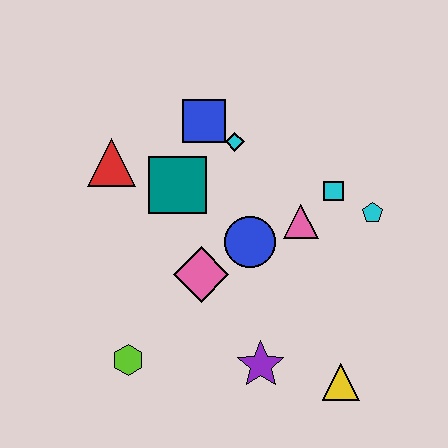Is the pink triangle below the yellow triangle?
No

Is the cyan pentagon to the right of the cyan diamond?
Yes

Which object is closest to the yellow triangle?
The purple star is closest to the yellow triangle.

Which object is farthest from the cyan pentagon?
The lime hexagon is farthest from the cyan pentagon.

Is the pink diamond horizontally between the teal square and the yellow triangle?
Yes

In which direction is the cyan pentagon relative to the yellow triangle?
The cyan pentagon is above the yellow triangle.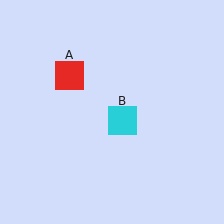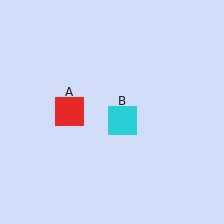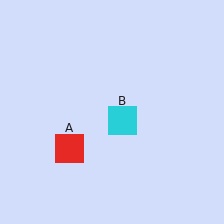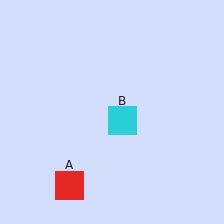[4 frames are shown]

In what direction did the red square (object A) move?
The red square (object A) moved down.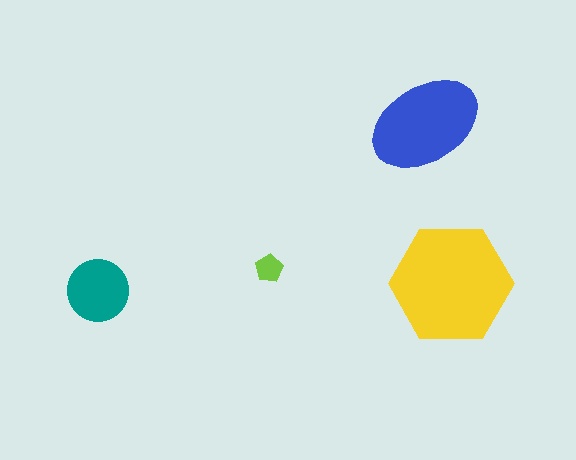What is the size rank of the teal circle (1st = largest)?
3rd.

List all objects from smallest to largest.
The lime pentagon, the teal circle, the blue ellipse, the yellow hexagon.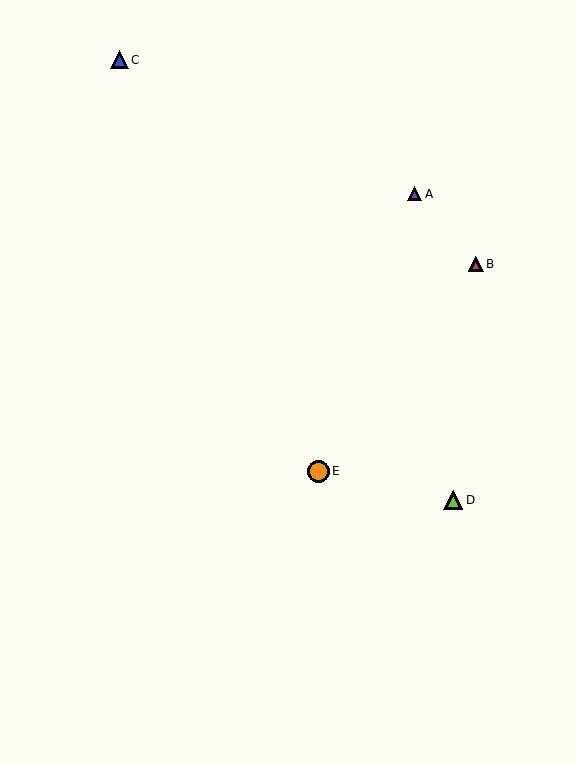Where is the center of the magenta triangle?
The center of the magenta triangle is at (476, 264).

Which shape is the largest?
The orange circle (labeled E) is the largest.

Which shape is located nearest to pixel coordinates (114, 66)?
The blue triangle (labeled C) at (119, 60) is nearest to that location.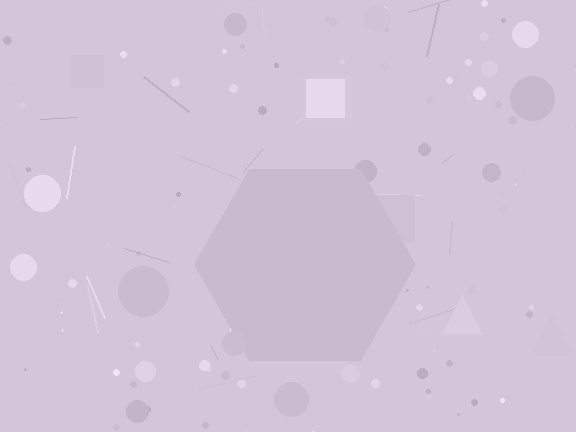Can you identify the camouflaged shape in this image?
The camouflaged shape is a hexagon.